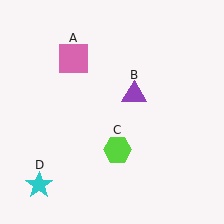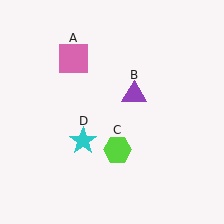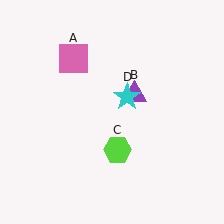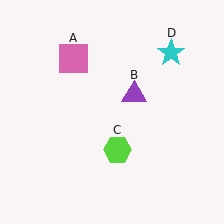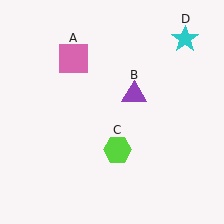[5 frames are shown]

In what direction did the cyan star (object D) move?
The cyan star (object D) moved up and to the right.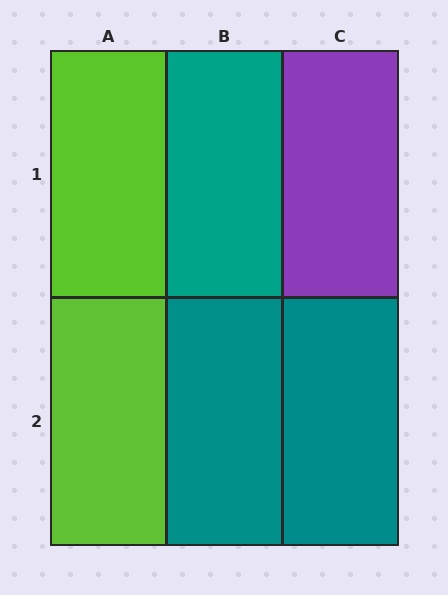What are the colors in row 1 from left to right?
Lime, teal, purple.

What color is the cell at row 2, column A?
Lime.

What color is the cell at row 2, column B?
Teal.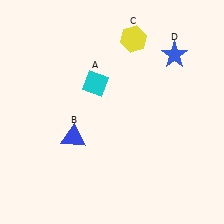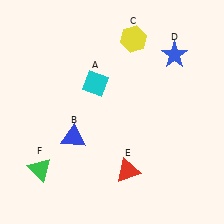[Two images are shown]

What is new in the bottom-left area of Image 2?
A green triangle (F) was added in the bottom-left area of Image 2.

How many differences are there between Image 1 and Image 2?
There are 2 differences between the two images.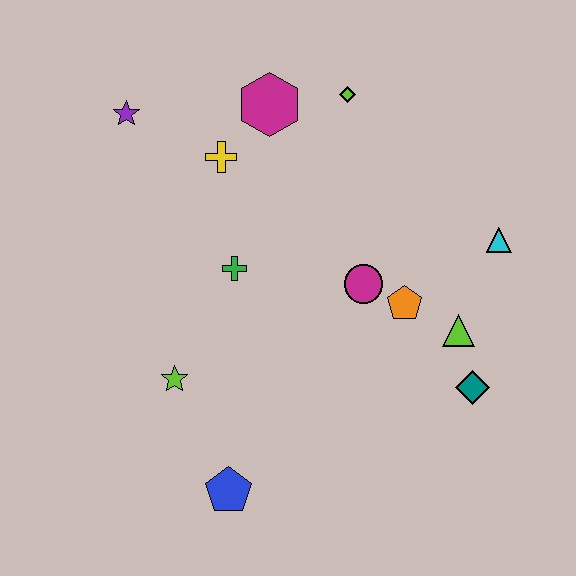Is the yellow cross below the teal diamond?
No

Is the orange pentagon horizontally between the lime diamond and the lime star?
No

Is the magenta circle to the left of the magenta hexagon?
No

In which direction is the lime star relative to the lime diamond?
The lime star is below the lime diamond.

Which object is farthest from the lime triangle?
The purple star is farthest from the lime triangle.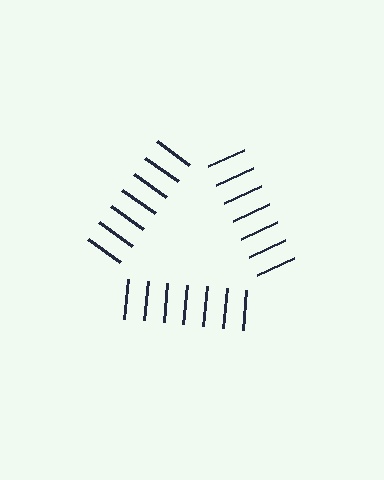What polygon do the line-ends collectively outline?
An illusory triangle — the line segments terminate on its edges but no continuous stroke is drawn.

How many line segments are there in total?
21 — 7 along each of the 3 edges.